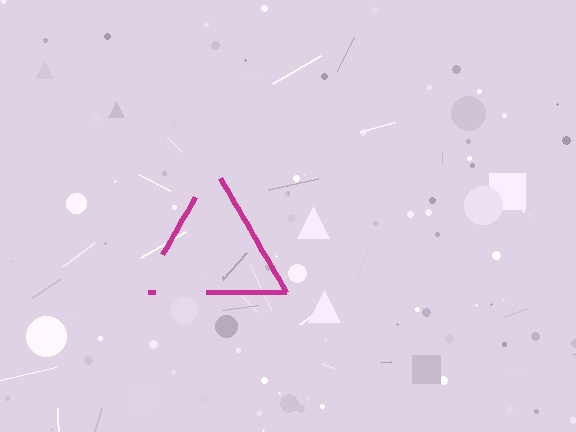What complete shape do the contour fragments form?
The contour fragments form a triangle.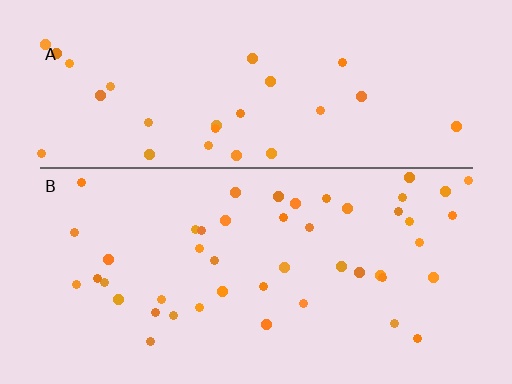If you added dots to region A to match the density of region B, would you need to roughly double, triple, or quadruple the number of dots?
Approximately double.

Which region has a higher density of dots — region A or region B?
B (the bottom).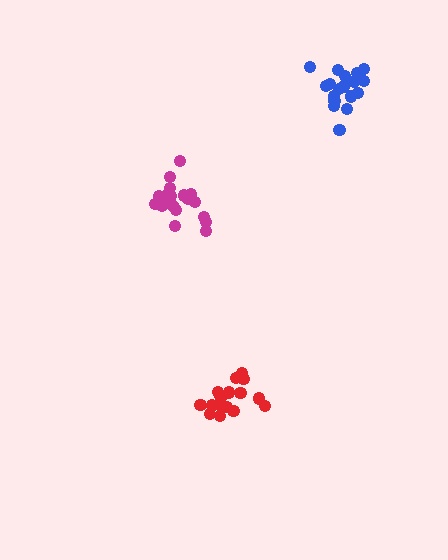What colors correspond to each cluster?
The clusters are colored: magenta, red, blue.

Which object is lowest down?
The red cluster is bottommost.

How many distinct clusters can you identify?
There are 3 distinct clusters.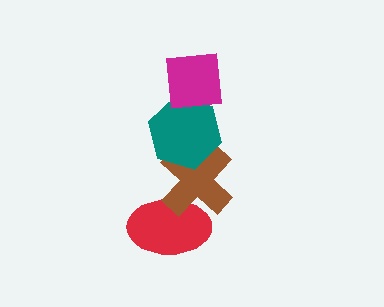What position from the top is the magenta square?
The magenta square is 1st from the top.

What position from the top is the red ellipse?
The red ellipse is 4th from the top.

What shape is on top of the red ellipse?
The brown cross is on top of the red ellipse.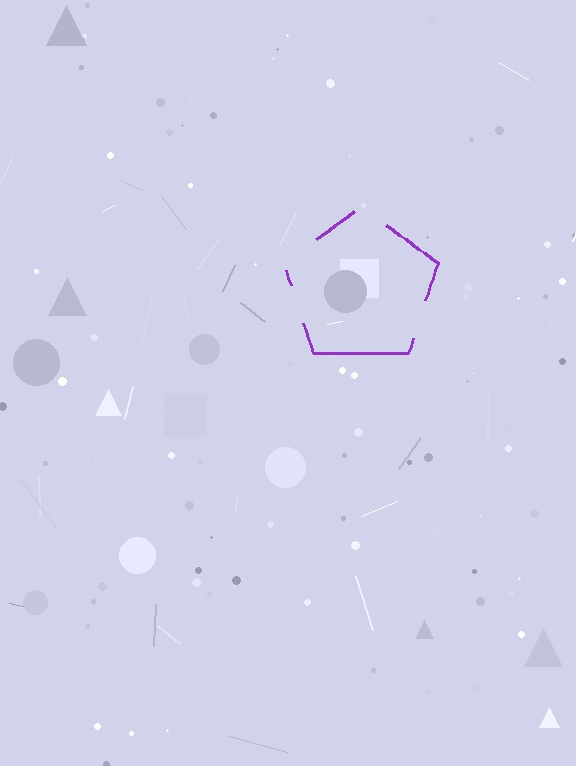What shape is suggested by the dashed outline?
The dashed outline suggests a pentagon.